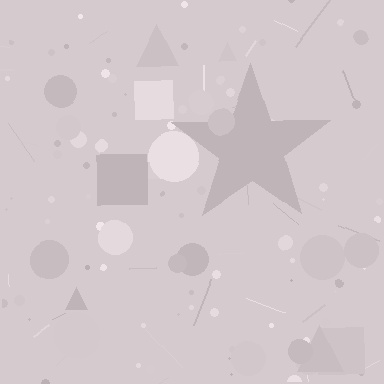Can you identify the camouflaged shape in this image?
The camouflaged shape is a star.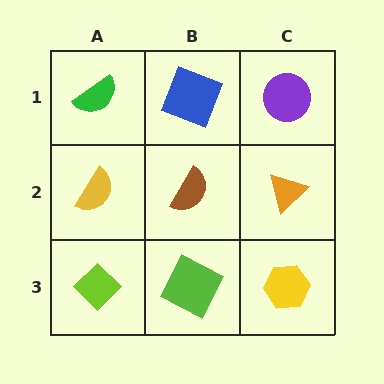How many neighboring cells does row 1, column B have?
3.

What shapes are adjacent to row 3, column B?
A brown semicircle (row 2, column B), a lime diamond (row 3, column A), a yellow hexagon (row 3, column C).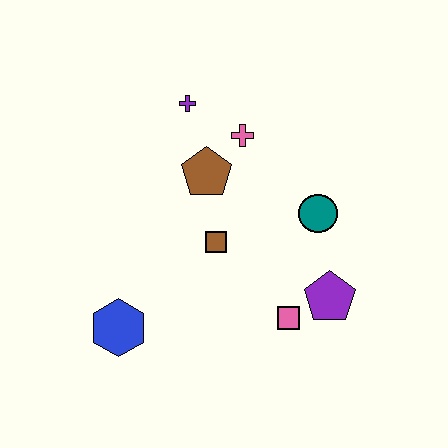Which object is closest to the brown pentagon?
The pink cross is closest to the brown pentagon.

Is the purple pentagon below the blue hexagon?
No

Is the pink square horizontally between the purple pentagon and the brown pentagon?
Yes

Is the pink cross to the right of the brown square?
Yes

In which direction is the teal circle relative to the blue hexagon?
The teal circle is to the right of the blue hexagon.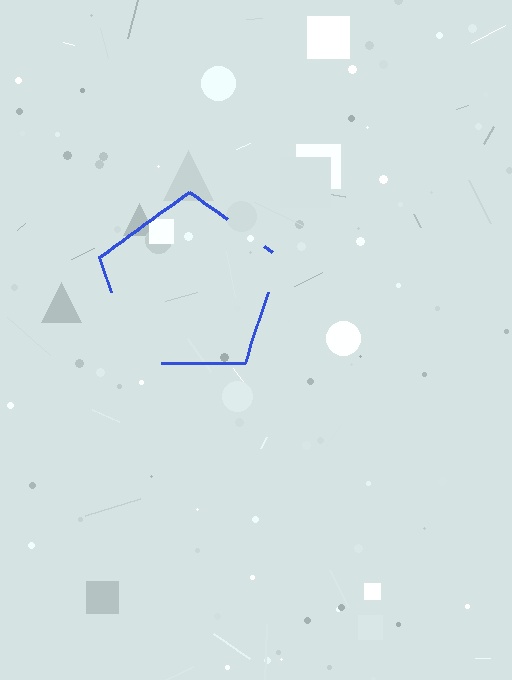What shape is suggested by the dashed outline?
The dashed outline suggests a pentagon.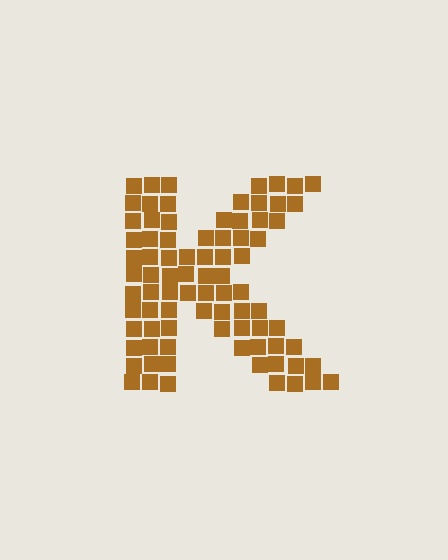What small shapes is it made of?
It is made of small squares.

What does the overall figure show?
The overall figure shows the letter K.